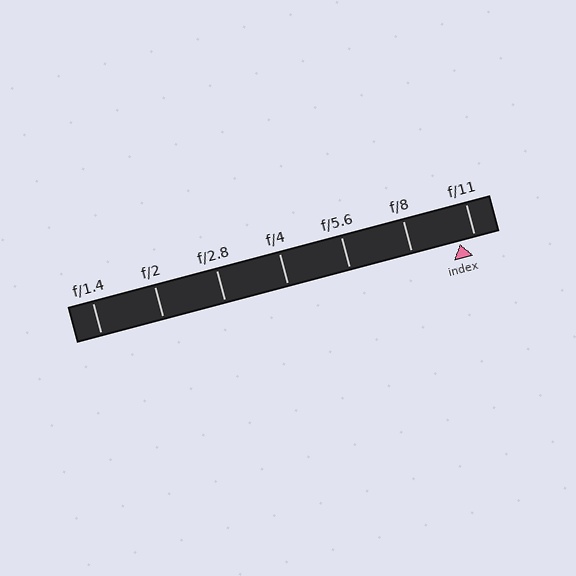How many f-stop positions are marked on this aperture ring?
There are 7 f-stop positions marked.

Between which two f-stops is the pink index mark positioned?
The index mark is between f/8 and f/11.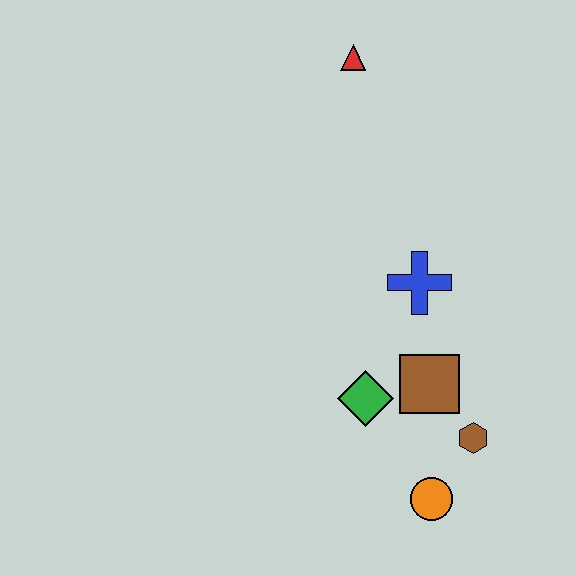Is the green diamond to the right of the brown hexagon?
No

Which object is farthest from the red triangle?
The orange circle is farthest from the red triangle.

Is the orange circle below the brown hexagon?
Yes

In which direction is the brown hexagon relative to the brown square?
The brown hexagon is below the brown square.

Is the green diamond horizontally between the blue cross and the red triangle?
Yes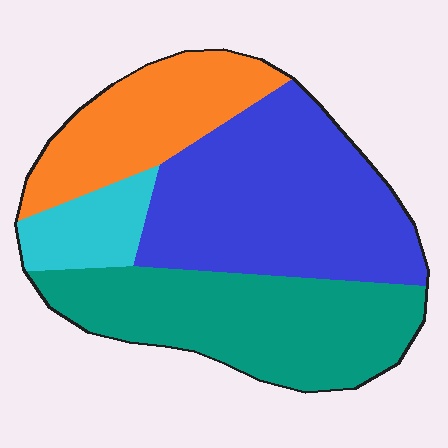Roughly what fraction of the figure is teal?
Teal covers roughly 30% of the figure.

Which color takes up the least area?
Cyan, at roughly 10%.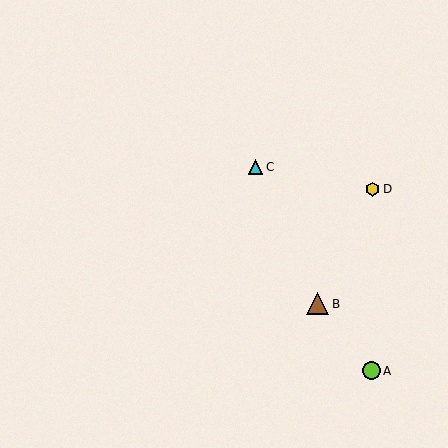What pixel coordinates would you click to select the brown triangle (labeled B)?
Click at (318, 304) to select the brown triangle B.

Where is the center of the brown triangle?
The center of the brown triangle is at (318, 304).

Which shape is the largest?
The brown triangle (labeled B) is the largest.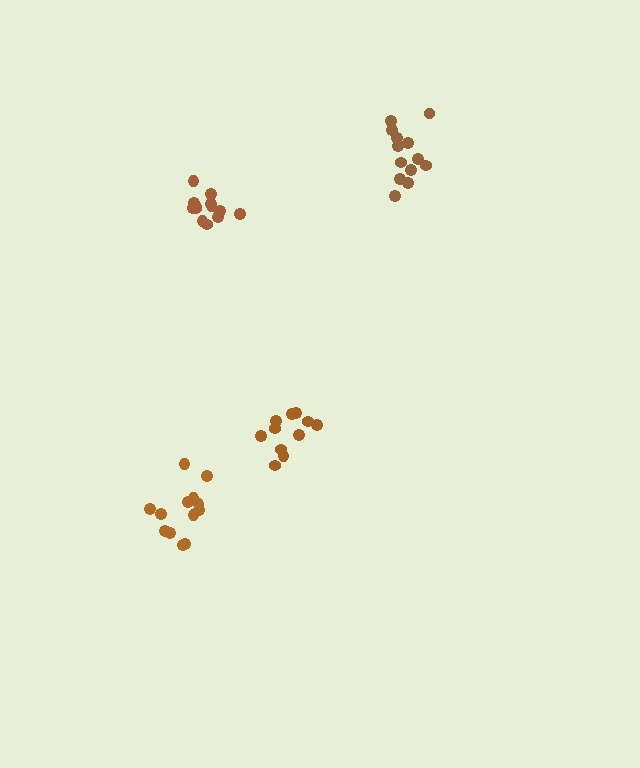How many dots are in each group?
Group 1: 13 dots, Group 2: 13 dots, Group 3: 11 dots, Group 4: 13 dots (50 total).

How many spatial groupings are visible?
There are 4 spatial groupings.